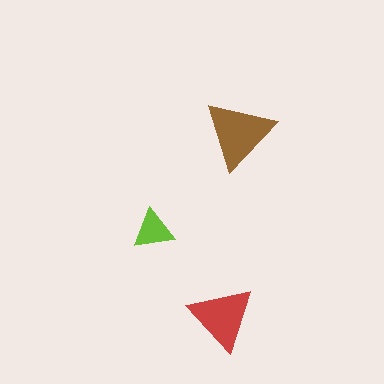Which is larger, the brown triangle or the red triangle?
The brown one.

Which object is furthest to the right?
The brown triangle is rightmost.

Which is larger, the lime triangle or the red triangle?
The red one.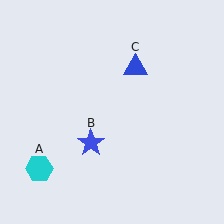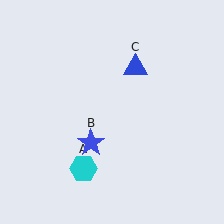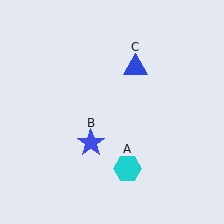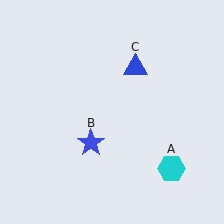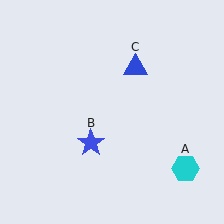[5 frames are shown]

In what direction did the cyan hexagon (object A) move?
The cyan hexagon (object A) moved right.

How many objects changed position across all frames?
1 object changed position: cyan hexagon (object A).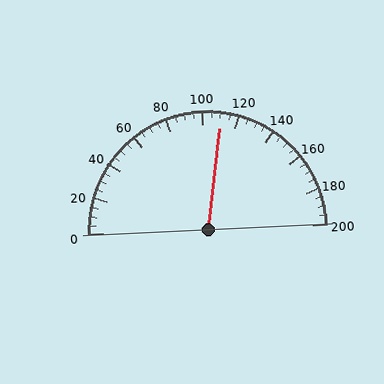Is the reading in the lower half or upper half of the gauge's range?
The reading is in the upper half of the range (0 to 200).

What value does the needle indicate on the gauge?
The needle indicates approximately 110.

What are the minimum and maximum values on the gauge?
The gauge ranges from 0 to 200.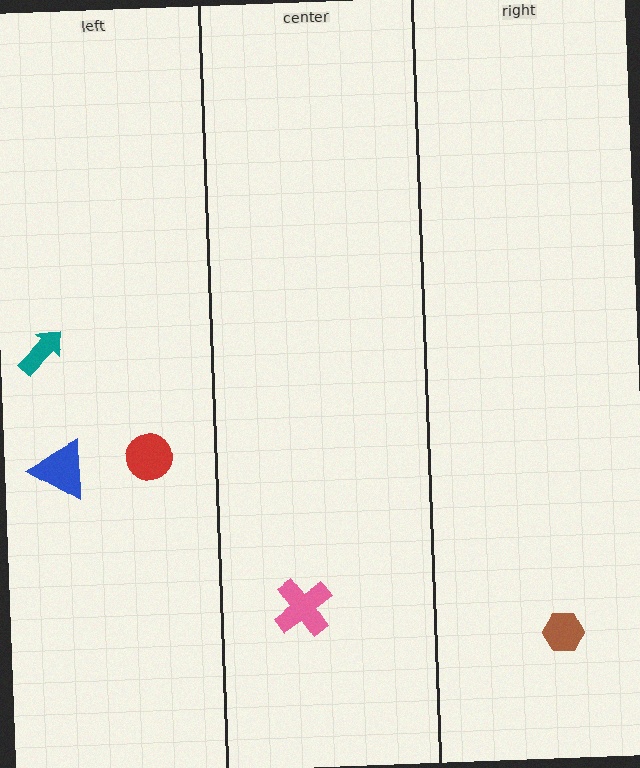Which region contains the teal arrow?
The left region.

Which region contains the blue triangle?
The left region.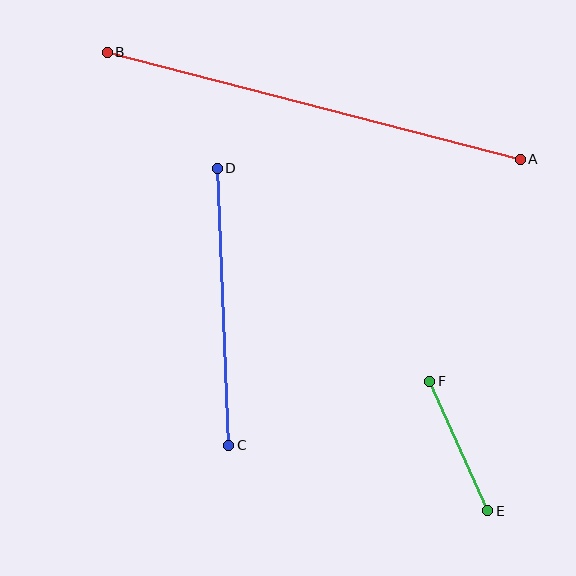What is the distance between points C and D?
The distance is approximately 277 pixels.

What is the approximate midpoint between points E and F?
The midpoint is at approximately (459, 446) pixels.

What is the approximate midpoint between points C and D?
The midpoint is at approximately (223, 307) pixels.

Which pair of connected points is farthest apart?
Points A and B are farthest apart.